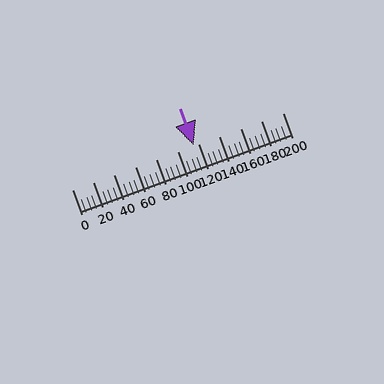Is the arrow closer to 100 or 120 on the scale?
The arrow is closer to 120.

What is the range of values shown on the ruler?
The ruler shows values from 0 to 200.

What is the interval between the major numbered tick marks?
The major tick marks are spaced 20 units apart.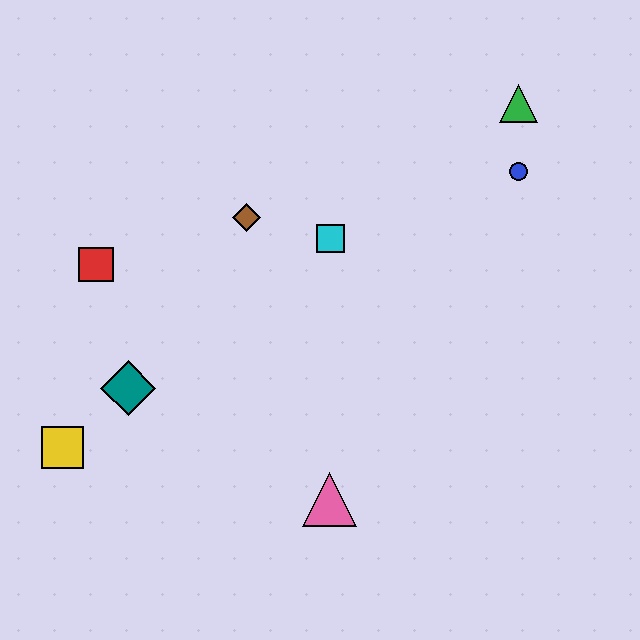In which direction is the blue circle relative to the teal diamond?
The blue circle is to the right of the teal diamond.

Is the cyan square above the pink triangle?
Yes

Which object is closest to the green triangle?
The blue circle is closest to the green triangle.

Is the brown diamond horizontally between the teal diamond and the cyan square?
Yes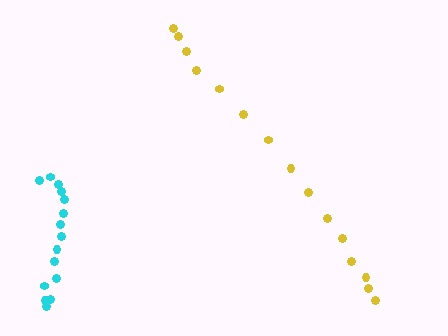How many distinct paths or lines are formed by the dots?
There are 2 distinct paths.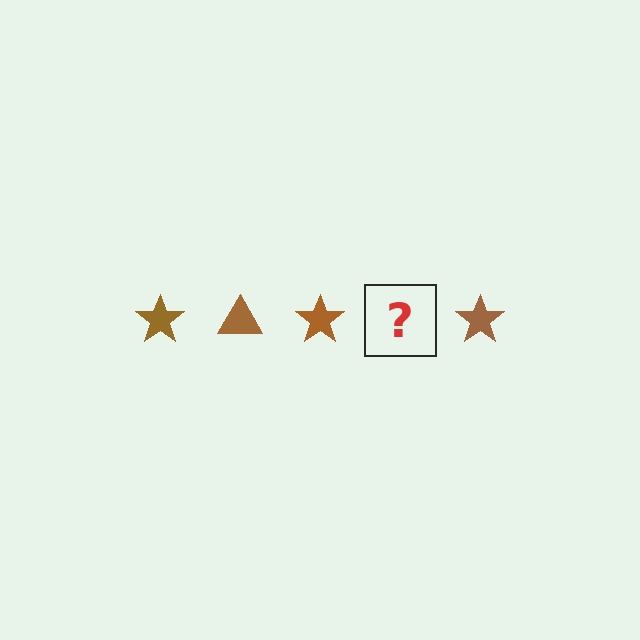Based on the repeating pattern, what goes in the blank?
The blank should be a brown triangle.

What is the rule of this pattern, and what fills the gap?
The rule is that the pattern cycles through star, triangle shapes in brown. The gap should be filled with a brown triangle.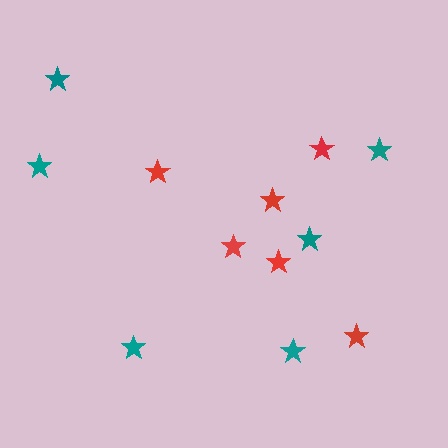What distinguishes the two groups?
There are 2 groups: one group of teal stars (6) and one group of red stars (6).